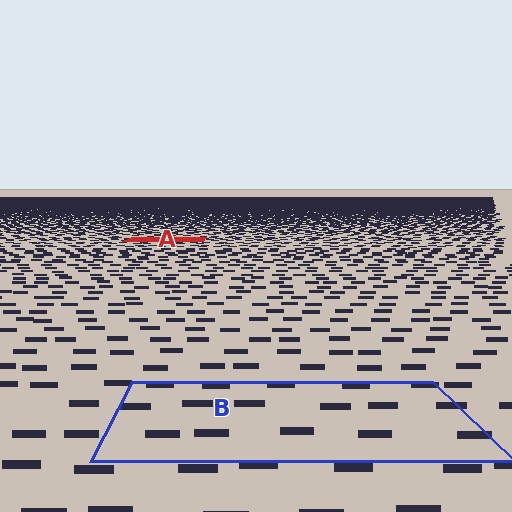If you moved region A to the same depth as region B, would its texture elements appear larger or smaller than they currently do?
They would appear larger. At a closer depth, the same texture elements are projected at a bigger on-screen size.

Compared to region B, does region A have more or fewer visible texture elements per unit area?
Region A has more texture elements per unit area — they are packed more densely because it is farther away.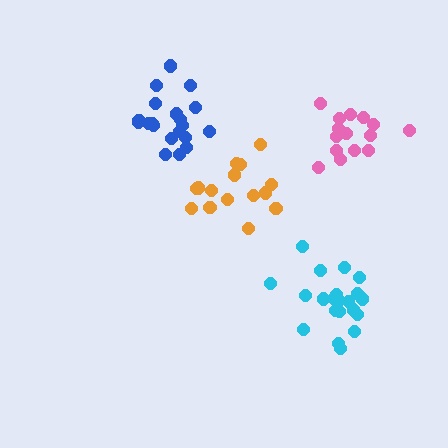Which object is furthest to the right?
The pink cluster is rightmost.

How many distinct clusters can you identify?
There are 4 distinct clusters.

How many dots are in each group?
Group 1: 20 dots, Group 2: 17 dots, Group 3: 15 dots, Group 4: 21 dots (73 total).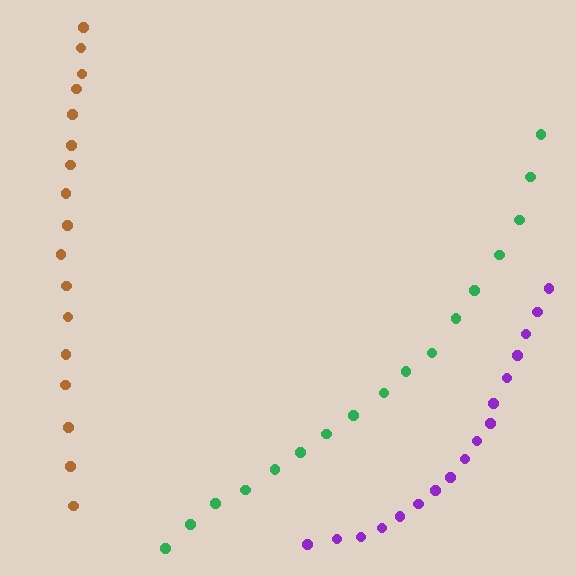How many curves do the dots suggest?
There are 3 distinct paths.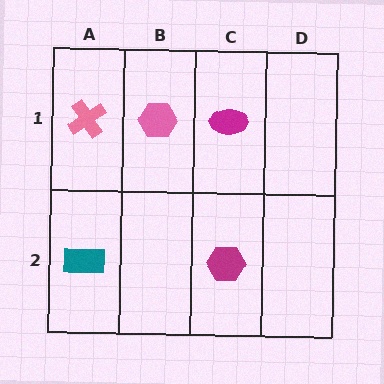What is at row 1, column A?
A pink cross.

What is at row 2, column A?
A teal rectangle.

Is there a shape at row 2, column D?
No, that cell is empty.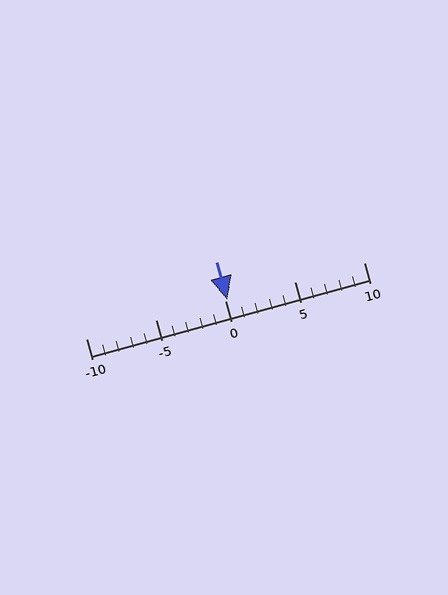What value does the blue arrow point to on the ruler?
The blue arrow points to approximately 0.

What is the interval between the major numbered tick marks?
The major tick marks are spaced 5 units apart.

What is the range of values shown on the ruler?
The ruler shows values from -10 to 10.